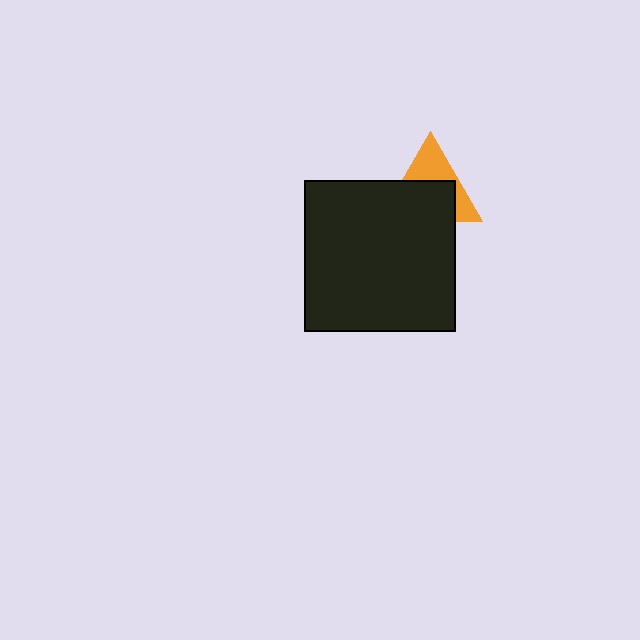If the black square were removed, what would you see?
You would see the complete orange triangle.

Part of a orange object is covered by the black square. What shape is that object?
It is a triangle.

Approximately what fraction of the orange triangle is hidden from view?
Roughly 58% of the orange triangle is hidden behind the black square.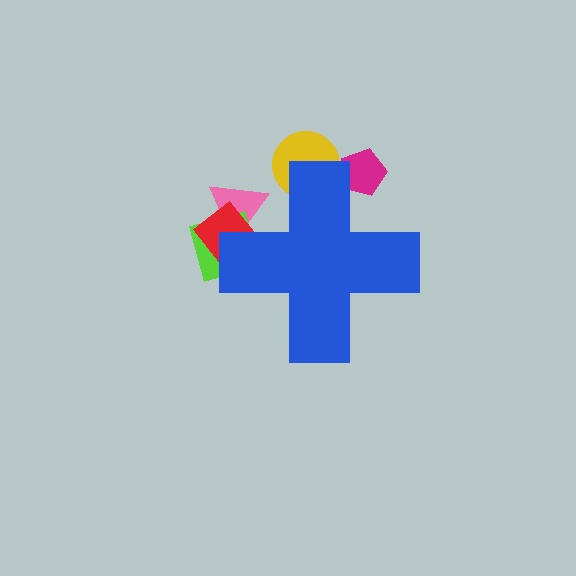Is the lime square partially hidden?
Yes, the lime square is partially hidden behind the blue cross.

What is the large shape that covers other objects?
A blue cross.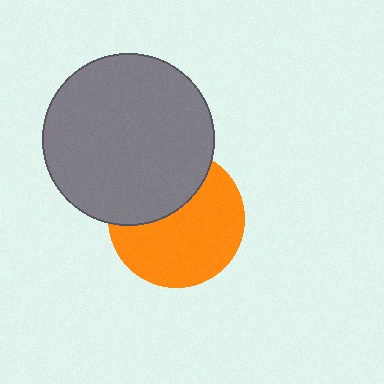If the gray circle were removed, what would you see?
You would see the complete orange circle.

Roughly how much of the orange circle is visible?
About half of it is visible (roughly 64%).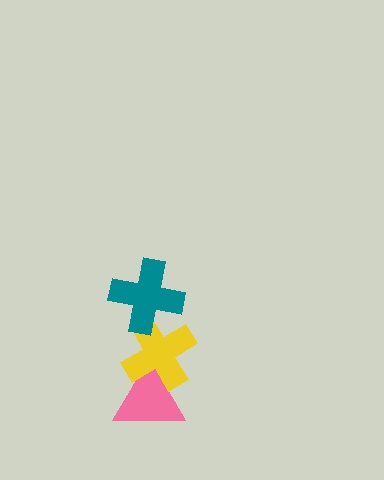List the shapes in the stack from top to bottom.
From top to bottom: the teal cross, the yellow cross, the pink triangle.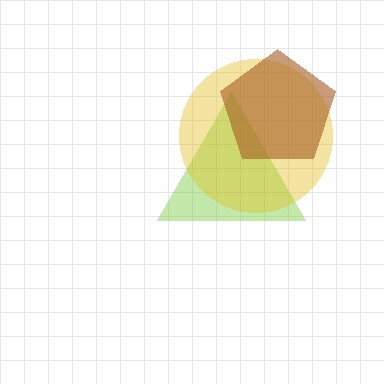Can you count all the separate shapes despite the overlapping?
Yes, there are 3 separate shapes.